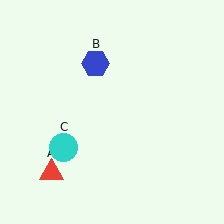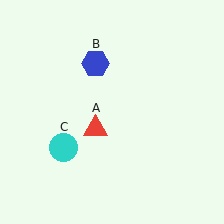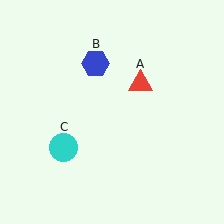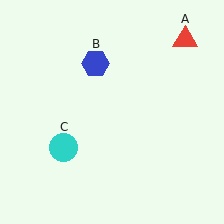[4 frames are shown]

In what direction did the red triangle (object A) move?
The red triangle (object A) moved up and to the right.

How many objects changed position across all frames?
1 object changed position: red triangle (object A).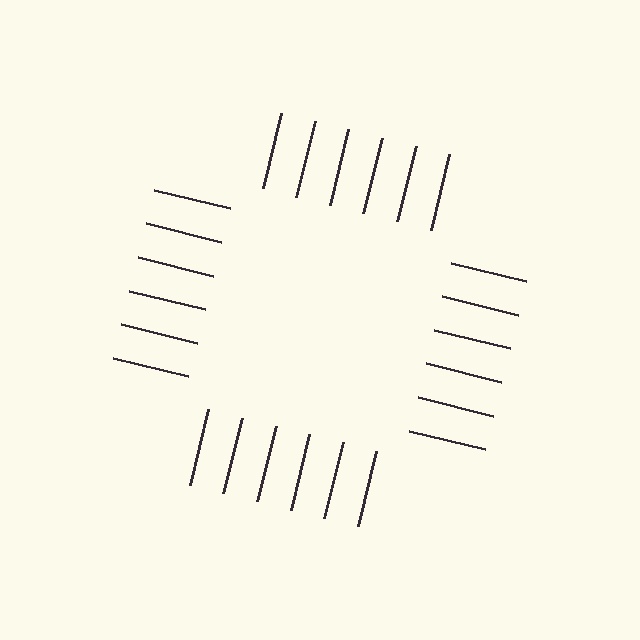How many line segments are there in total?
24 — 6 along each of the 4 edges.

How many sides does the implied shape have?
4 sides — the line-ends trace a square.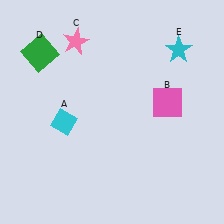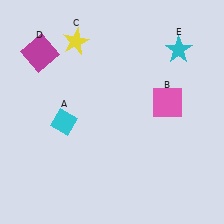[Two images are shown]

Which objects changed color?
C changed from pink to yellow. D changed from green to magenta.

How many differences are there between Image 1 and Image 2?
There are 2 differences between the two images.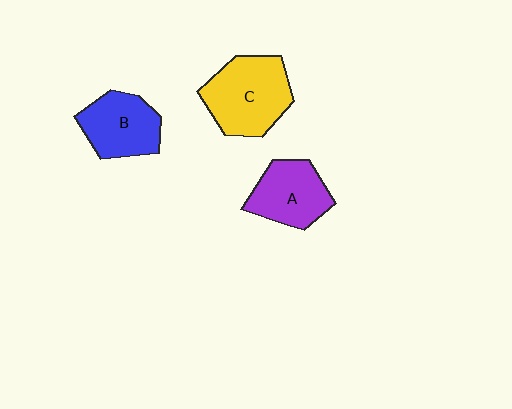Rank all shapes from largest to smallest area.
From largest to smallest: C (yellow), B (blue), A (purple).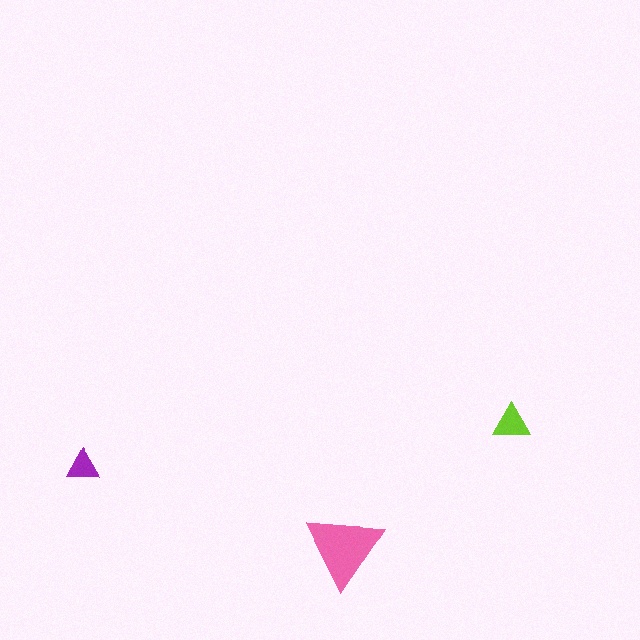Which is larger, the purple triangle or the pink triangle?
The pink one.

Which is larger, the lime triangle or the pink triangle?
The pink one.